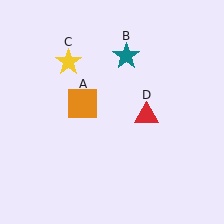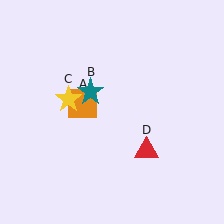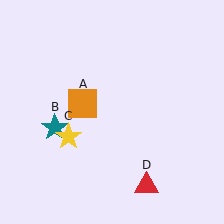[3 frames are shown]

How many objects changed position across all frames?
3 objects changed position: teal star (object B), yellow star (object C), red triangle (object D).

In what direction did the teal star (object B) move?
The teal star (object B) moved down and to the left.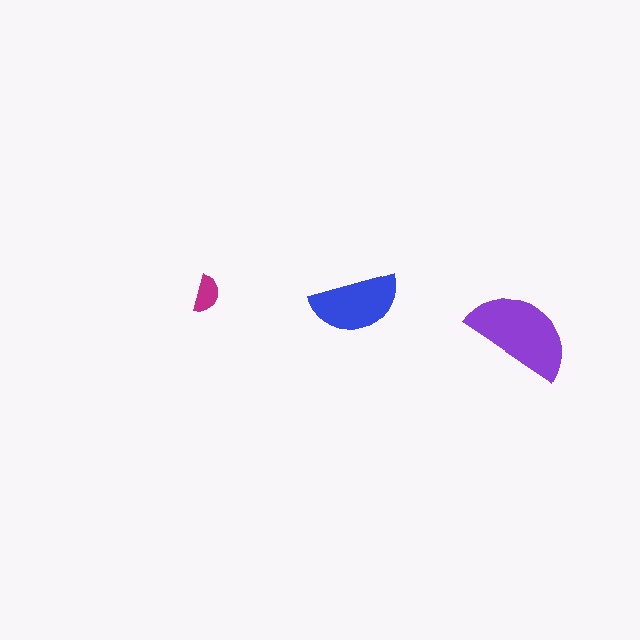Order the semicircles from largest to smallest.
the purple one, the blue one, the magenta one.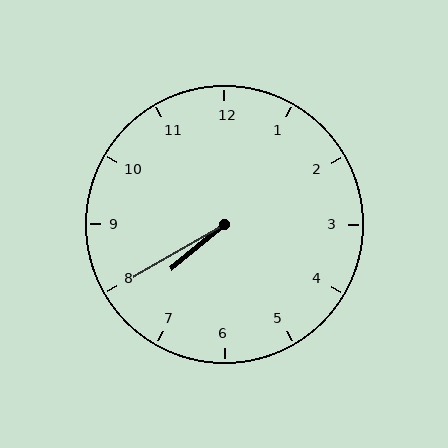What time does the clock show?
7:40.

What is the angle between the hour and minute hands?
Approximately 10 degrees.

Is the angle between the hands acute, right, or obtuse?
It is acute.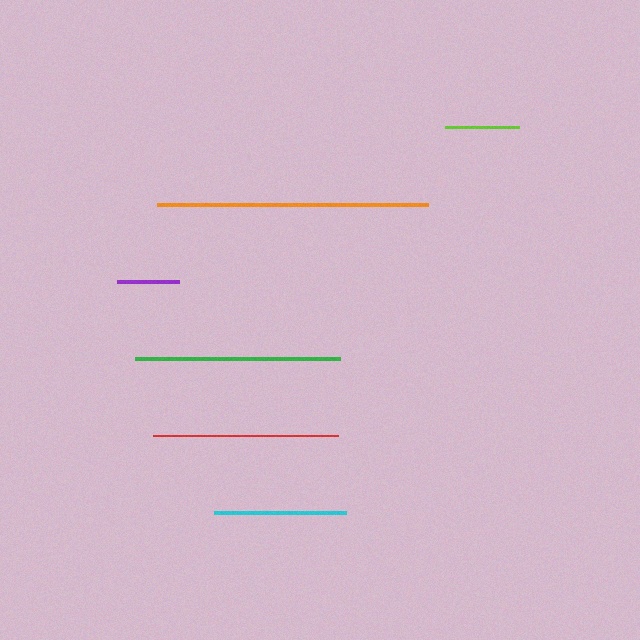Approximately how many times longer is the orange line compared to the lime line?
The orange line is approximately 3.6 times the length of the lime line.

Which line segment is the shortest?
The purple line is the shortest at approximately 62 pixels.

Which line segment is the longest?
The orange line is the longest at approximately 271 pixels.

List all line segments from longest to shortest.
From longest to shortest: orange, green, red, cyan, lime, purple.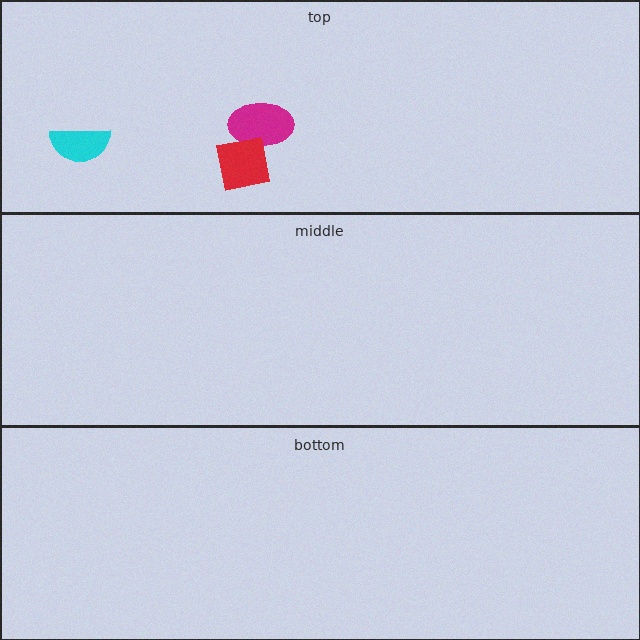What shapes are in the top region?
The magenta ellipse, the cyan semicircle, the red square.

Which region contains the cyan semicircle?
The top region.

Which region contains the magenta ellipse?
The top region.